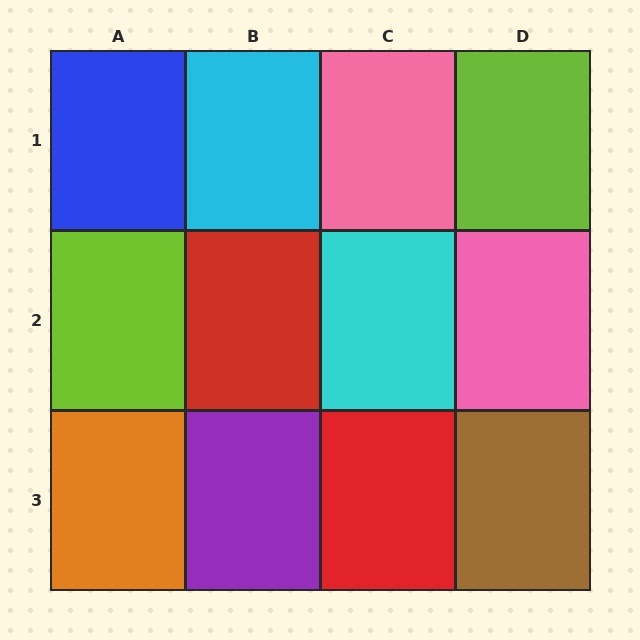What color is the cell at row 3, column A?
Orange.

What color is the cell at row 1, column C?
Pink.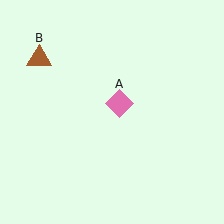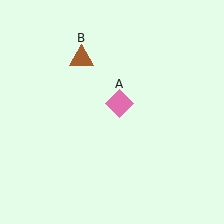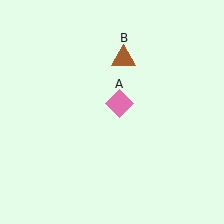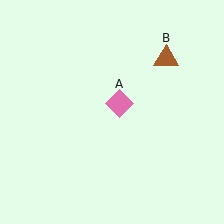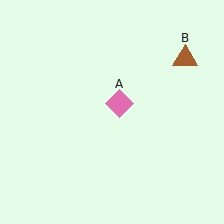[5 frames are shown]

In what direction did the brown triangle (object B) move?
The brown triangle (object B) moved right.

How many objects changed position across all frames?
1 object changed position: brown triangle (object B).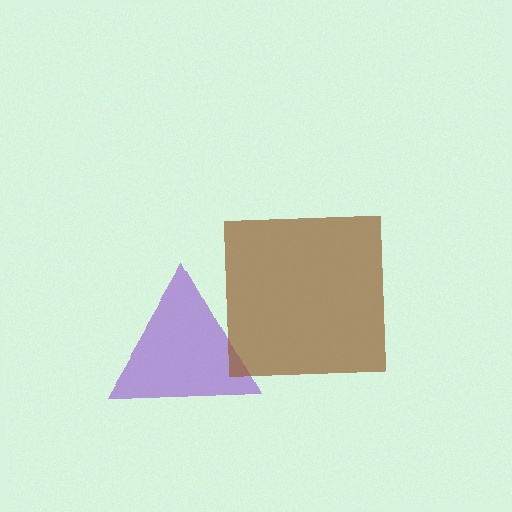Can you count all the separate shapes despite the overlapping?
Yes, there are 2 separate shapes.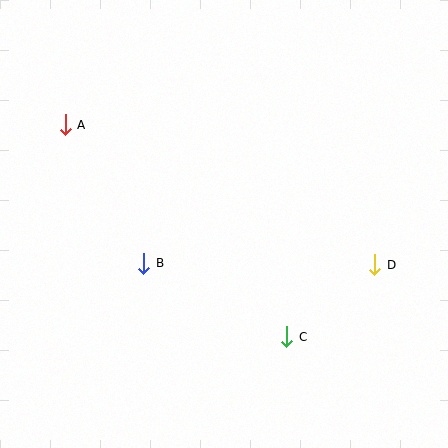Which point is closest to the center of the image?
Point B at (144, 263) is closest to the center.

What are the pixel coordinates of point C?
Point C is at (287, 337).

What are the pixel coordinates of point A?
Point A is at (65, 125).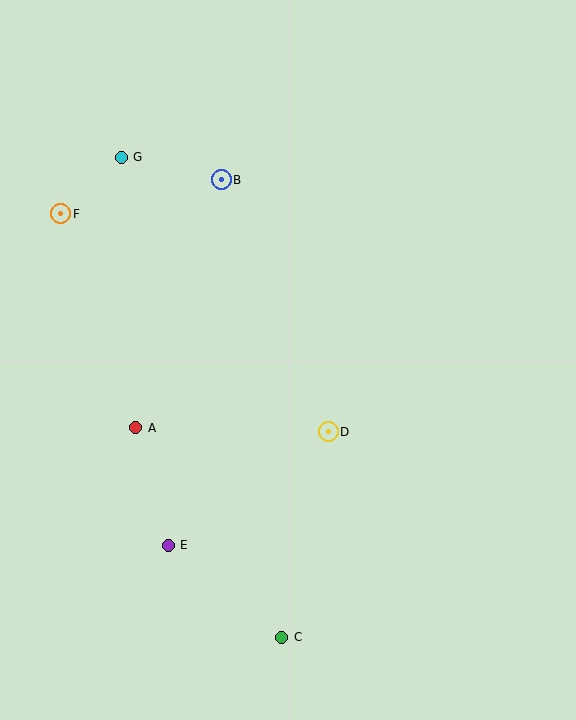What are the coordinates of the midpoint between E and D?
The midpoint between E and D is at (248, 488).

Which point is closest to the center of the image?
Point D at (328, 432) is closest to the center.